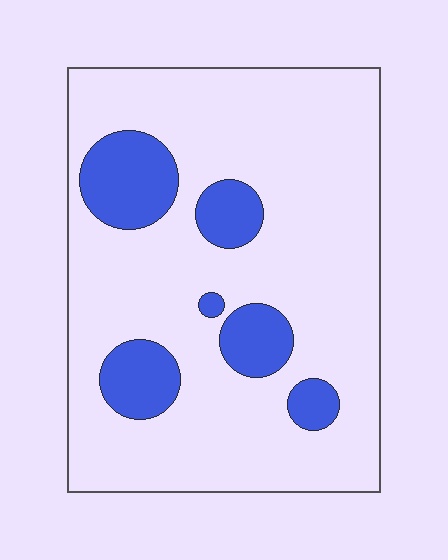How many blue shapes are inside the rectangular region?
6.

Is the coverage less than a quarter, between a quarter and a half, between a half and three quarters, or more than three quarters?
Less than a quarter.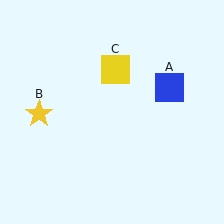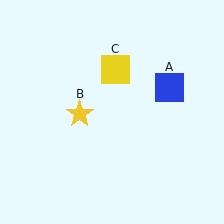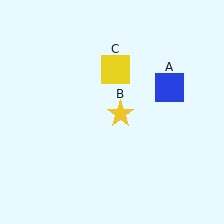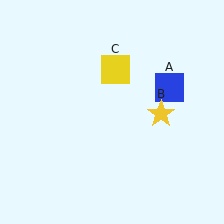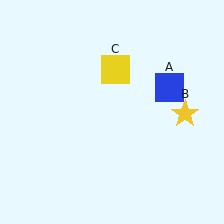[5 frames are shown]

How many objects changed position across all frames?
1 object changed position: yellow star (object B).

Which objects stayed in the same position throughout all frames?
Blue square (object A) and yellow square (object C) remained stationary.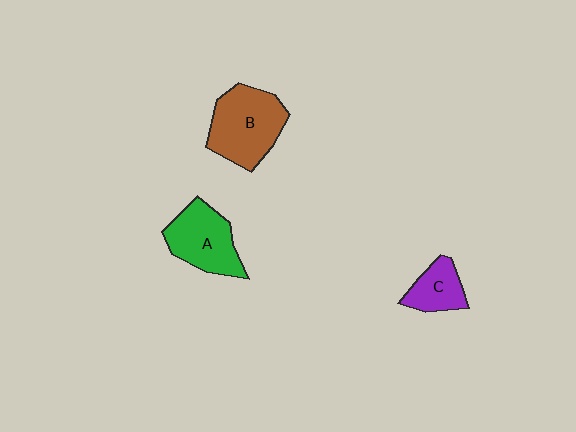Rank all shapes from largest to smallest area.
From largest to smallest: B (brown), A (green), C (purple).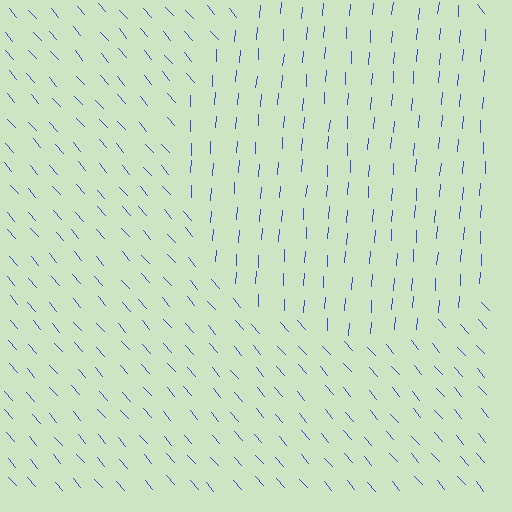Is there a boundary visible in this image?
Yes, there is a texture boundary formed by a change in line orientation.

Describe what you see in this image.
The image is filled with small blue line segments. A circle region in the image has lines oriented differently from the surrounding lines, creating a visible texture boundary.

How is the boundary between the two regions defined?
The boundary is defined purely by a change in line orientation (approximately 45 degrees difference). All lines are the same color and thickness.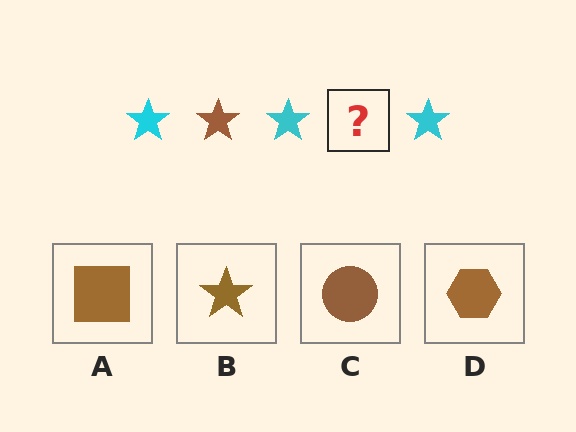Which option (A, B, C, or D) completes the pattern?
B.